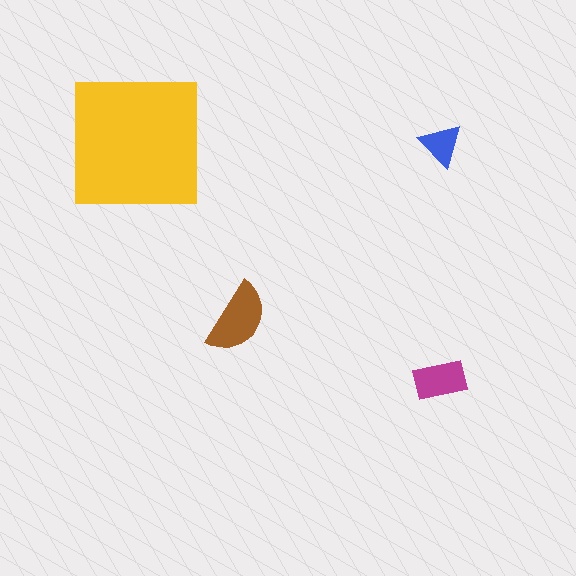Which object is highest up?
The yellow square is topmost.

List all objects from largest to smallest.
The yellow square, the brown semicircle, the magenta rectangle, the blue triangle.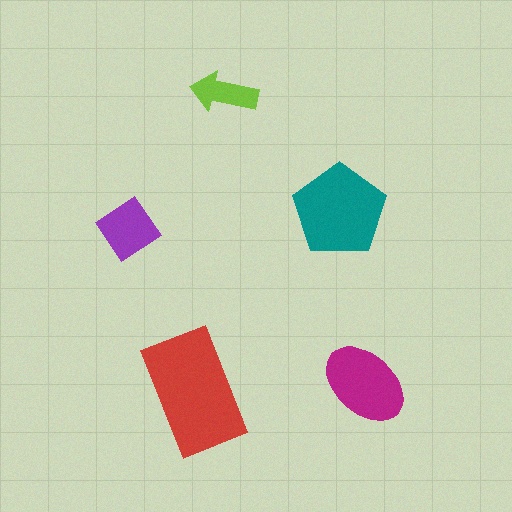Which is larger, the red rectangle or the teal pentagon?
The red rectangle.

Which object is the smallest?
The lime arrow.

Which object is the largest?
The red rectangle.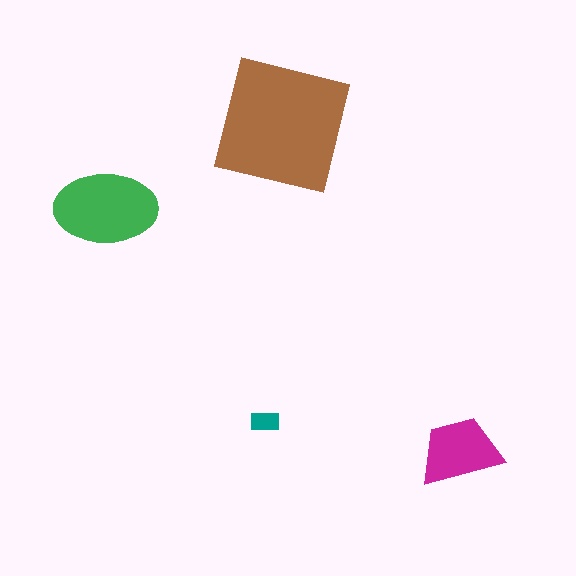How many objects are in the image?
There are 4 objects in the image.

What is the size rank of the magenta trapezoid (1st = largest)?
3rd.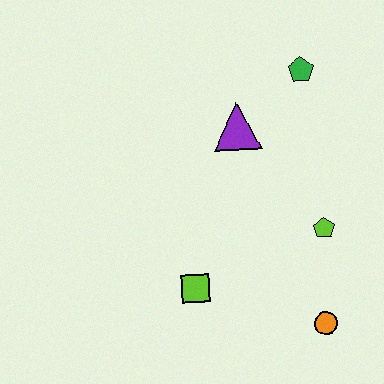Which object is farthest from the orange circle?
The green pentagon is farthest from the orange circle.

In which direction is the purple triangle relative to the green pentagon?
The purple triangle is to the left of the green pentagon.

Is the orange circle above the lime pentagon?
No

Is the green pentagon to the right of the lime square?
Yes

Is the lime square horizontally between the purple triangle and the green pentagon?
No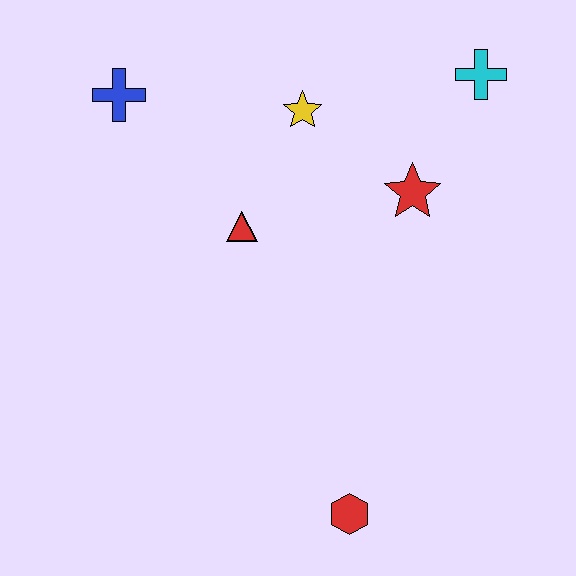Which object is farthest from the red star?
The red hexagon is farthest from the red star.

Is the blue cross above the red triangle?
Yes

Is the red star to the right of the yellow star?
Yes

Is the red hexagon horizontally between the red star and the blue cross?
Yes